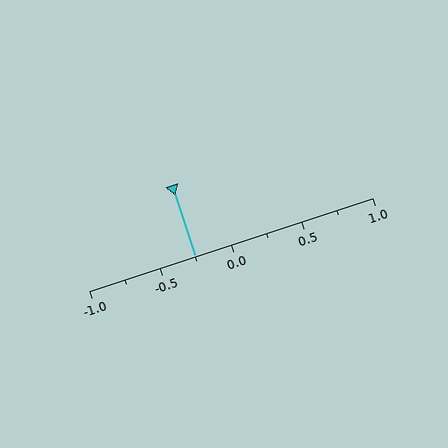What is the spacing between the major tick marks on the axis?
The major ticks are spaced 0.5 apart.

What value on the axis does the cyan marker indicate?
The marker indicates approximately -0.25.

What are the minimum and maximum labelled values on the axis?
The axis runs from -1.0 to 1.0.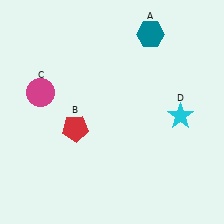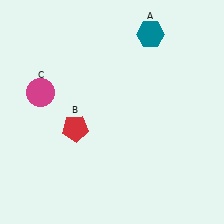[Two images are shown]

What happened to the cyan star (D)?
The cyan star (D) was removed in Image 2. It was in the bottom-right area of Image 1.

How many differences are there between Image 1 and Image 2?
There is 1 difference between the two images.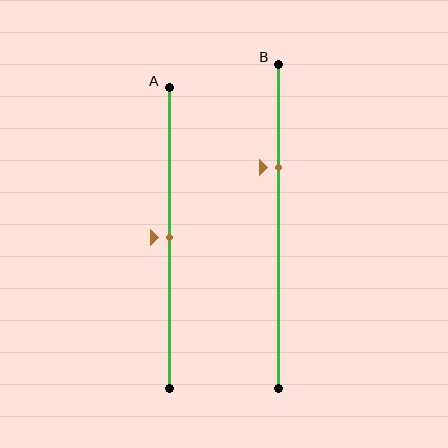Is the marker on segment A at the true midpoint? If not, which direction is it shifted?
Yes, the marker on segment A is at the true midpoint.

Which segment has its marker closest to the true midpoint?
Segment A has its marker closest to the true midpoint.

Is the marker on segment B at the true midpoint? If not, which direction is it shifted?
No, the marker on segment B is shifted upward by about 18% of the segment length.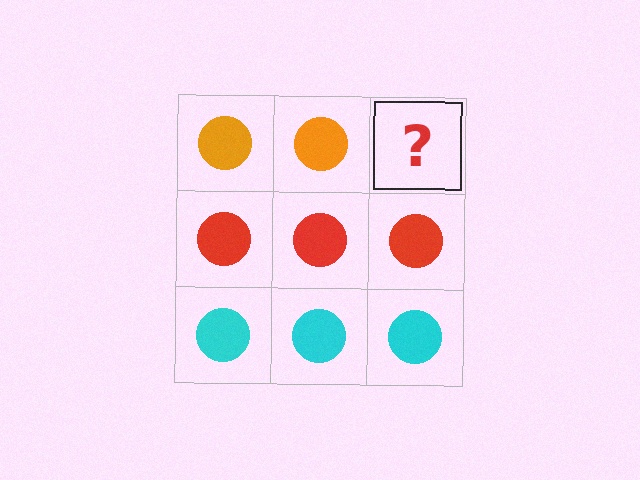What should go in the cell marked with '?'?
The missing cell should contain an orange circle.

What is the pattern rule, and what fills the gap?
The rule is that each row has a consistent color. The gap should be filled with an orange circle.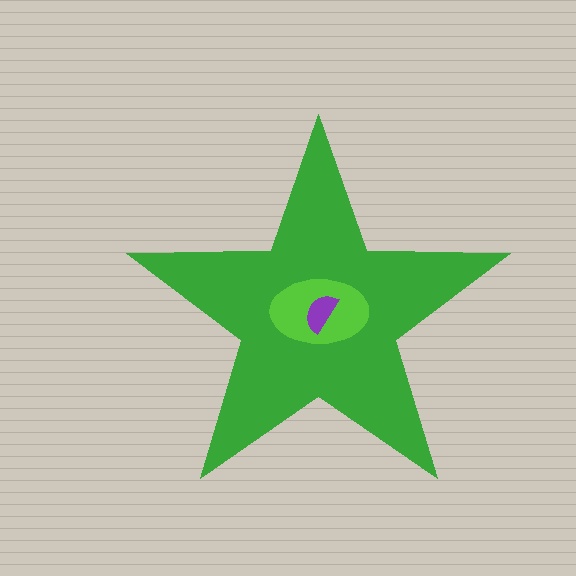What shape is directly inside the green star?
The lime ellipse.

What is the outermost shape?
The green star.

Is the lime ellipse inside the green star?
Yes.